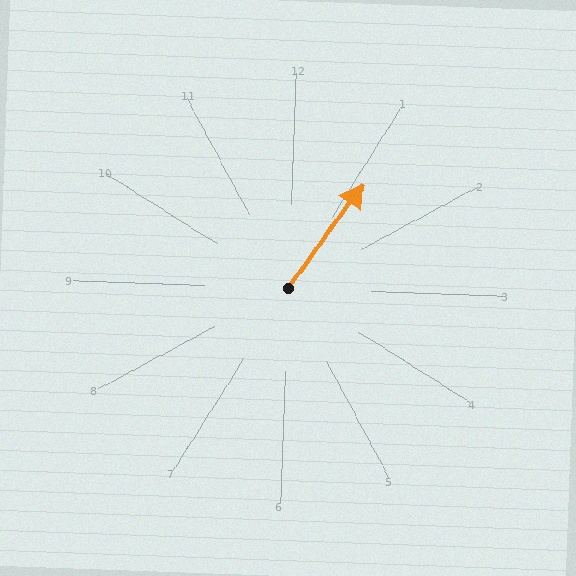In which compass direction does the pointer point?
Northeast.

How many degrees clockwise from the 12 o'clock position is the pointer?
Approximately 34 degrees.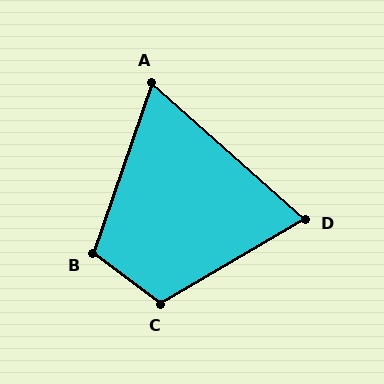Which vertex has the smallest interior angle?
A, at approximately 67 degrees.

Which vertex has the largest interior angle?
C, at approximately 113 degrees.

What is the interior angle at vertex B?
Approximately 108 degrees (obtuse).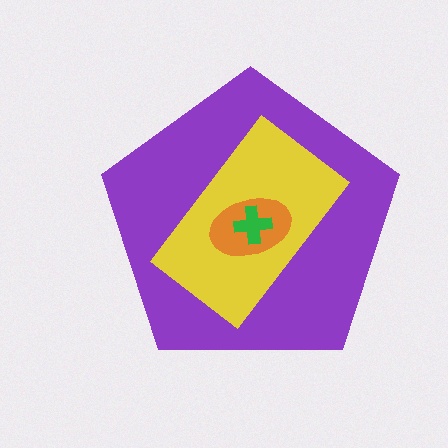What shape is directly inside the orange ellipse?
The green cross.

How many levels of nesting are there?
4.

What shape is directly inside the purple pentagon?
The yellow rectangle.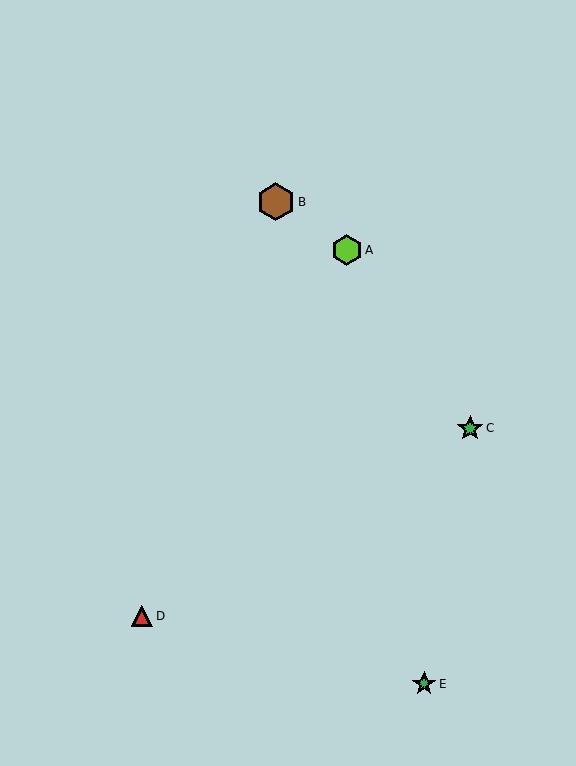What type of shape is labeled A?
Shape A is a lime hexagon.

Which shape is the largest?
The brown hexagon (labeled B) is the largest.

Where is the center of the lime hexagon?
The center of the lime hexagon is at (347, 250).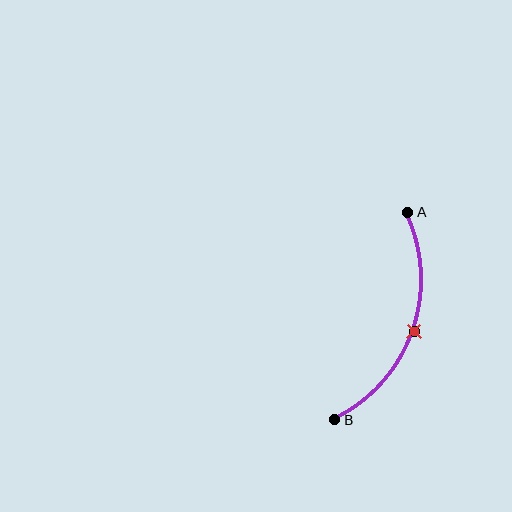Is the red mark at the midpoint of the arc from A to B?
Yes. The red mark lies on the arc at equal arc-length from both A and B — it is the arc midpoint.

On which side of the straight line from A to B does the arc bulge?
The arc bulges to the right of the straight line connecting A and B.